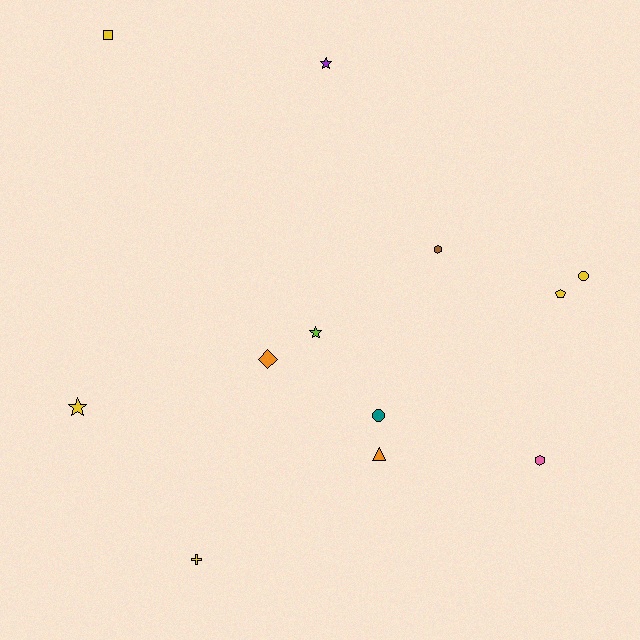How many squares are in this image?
There is 1 square.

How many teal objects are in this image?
There is 1 teal object.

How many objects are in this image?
There are 12 objects.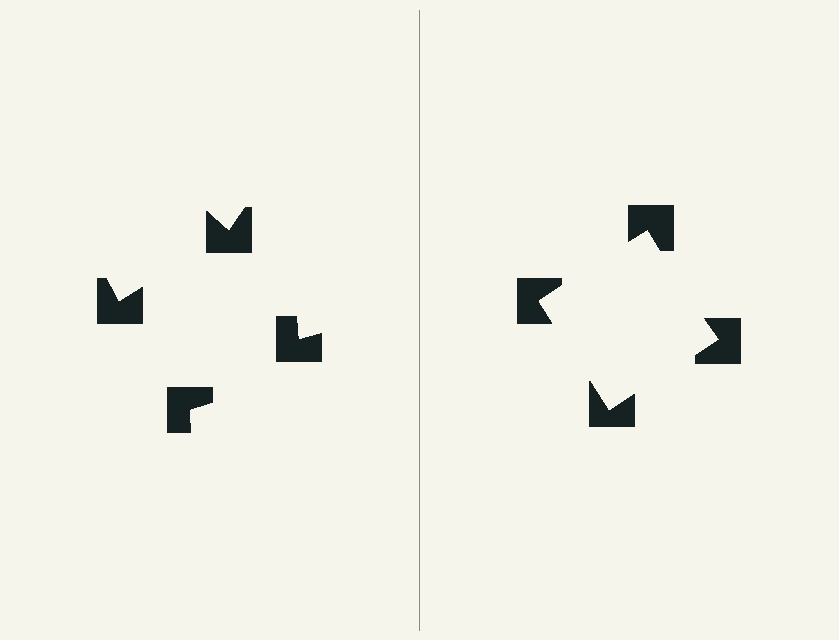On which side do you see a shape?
An illusory square appears on the right side. On the left side the wedge cuts are rotated, so no coherent shape forms.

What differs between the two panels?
The notched squares are positioned identically on both sides; only the wedge orientations differ. On the right they align to a square; on the left they are misaligned.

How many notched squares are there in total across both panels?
8 — 4 on each side.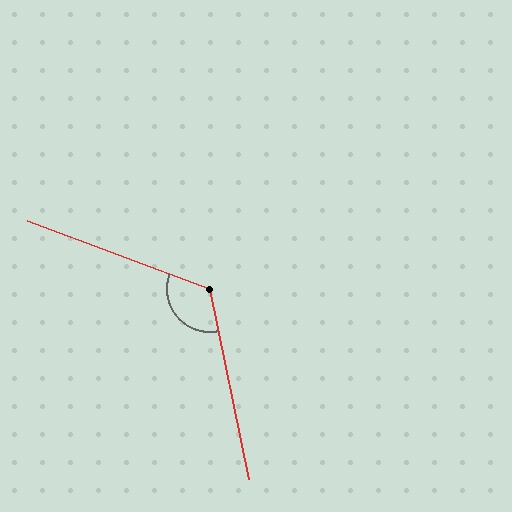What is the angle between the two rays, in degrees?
Approximately 122 degrees.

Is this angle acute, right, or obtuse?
It is obtuse.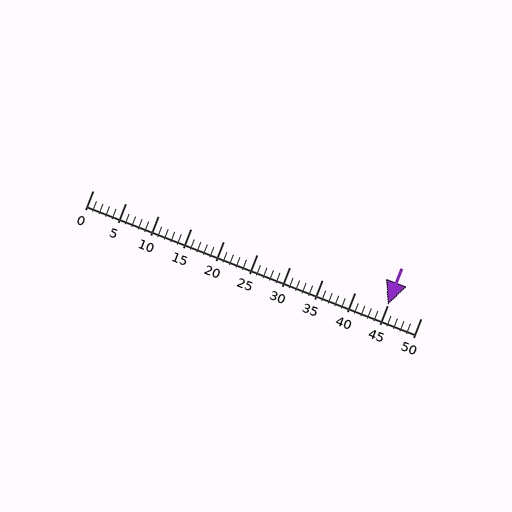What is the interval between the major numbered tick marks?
The major tick marks are spaced 5 units apart.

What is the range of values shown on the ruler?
The ruler shows values from 0 to 50.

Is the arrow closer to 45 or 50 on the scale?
The arrow is closer to 45.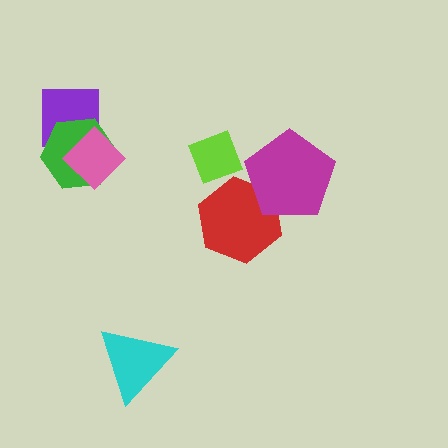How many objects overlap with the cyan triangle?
0 objects overlap with the cyan triangle.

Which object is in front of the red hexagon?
The magenta pentagon is in front of the red hexagon.